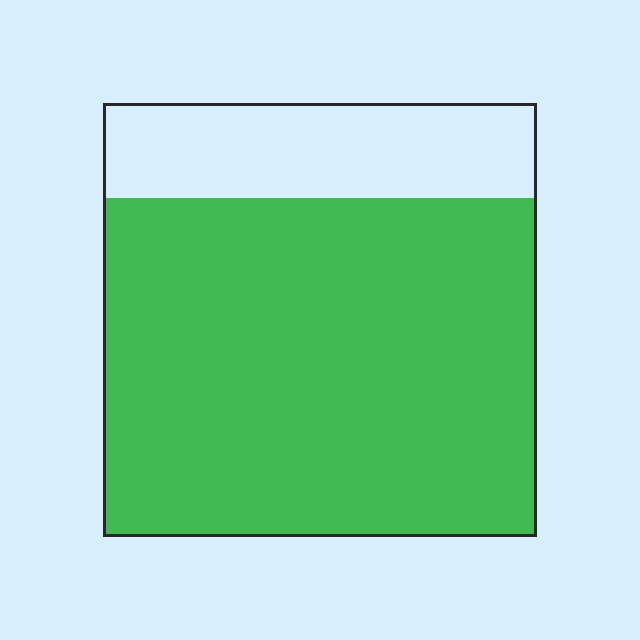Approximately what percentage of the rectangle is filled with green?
Approximately 80%.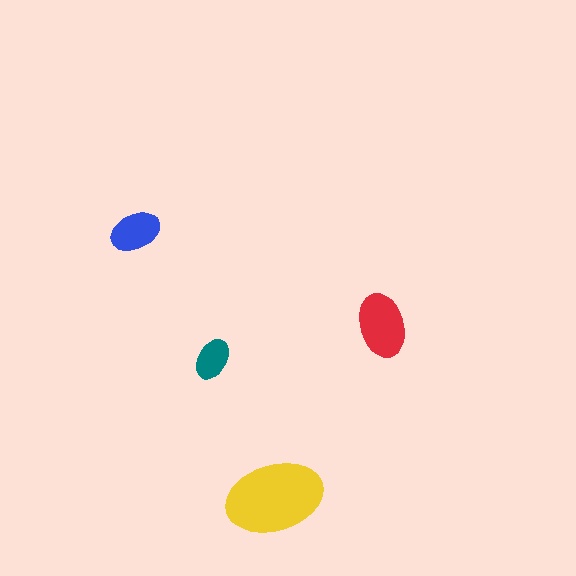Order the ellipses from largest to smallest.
the yellow one, the red one, the blue one, the teal one.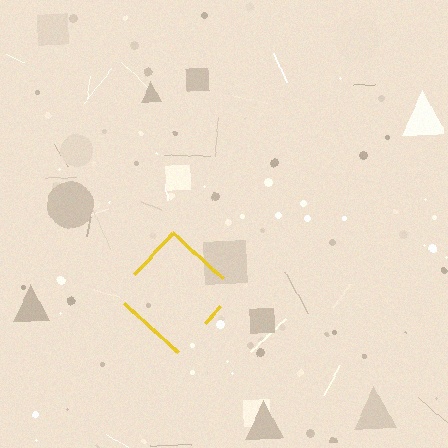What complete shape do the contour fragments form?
The contour fragments form a diamond.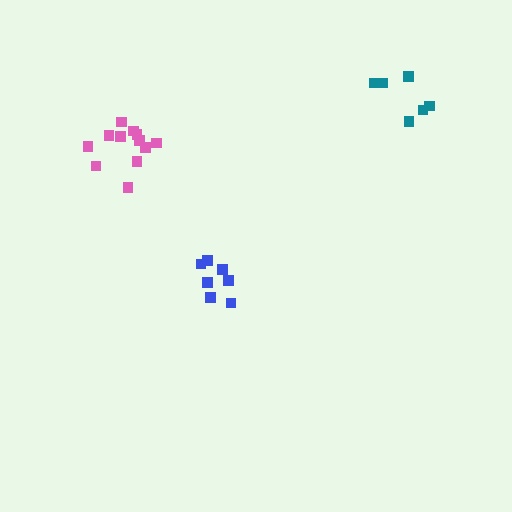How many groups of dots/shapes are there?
There are 3 groups.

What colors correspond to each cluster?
The clusters are colored: teal, blue, pink.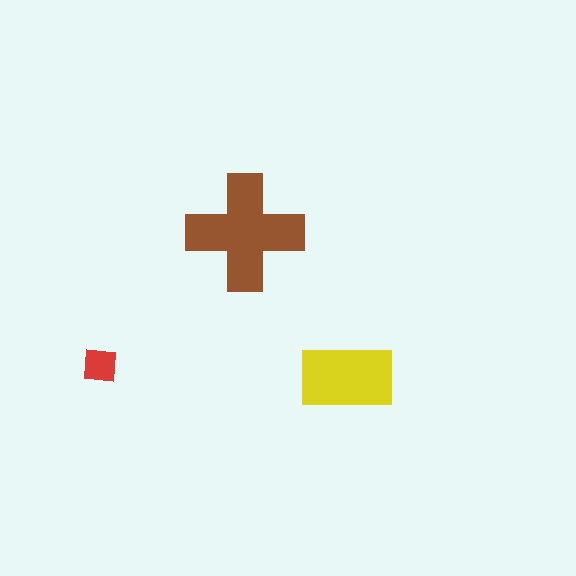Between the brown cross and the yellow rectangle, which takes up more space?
The brown cross.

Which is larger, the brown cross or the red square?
The brown cross.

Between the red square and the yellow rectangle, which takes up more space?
The yellow rectangle.